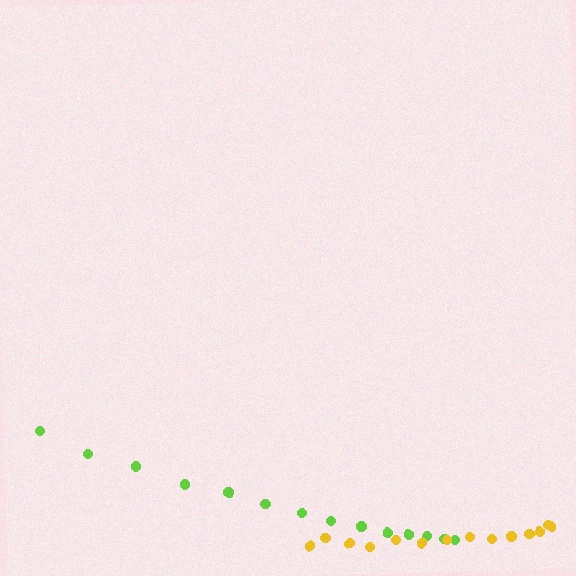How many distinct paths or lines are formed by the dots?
There are 2 distinct paths.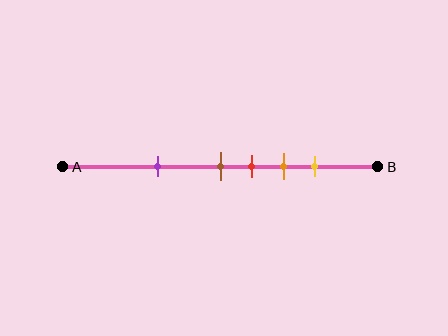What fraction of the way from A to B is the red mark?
The red mark is approximately 60% (0.6) of the way from A to B.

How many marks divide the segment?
There are 5 marks dividing the segment.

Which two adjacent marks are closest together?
The brown and red marks are the closest adjacent pair.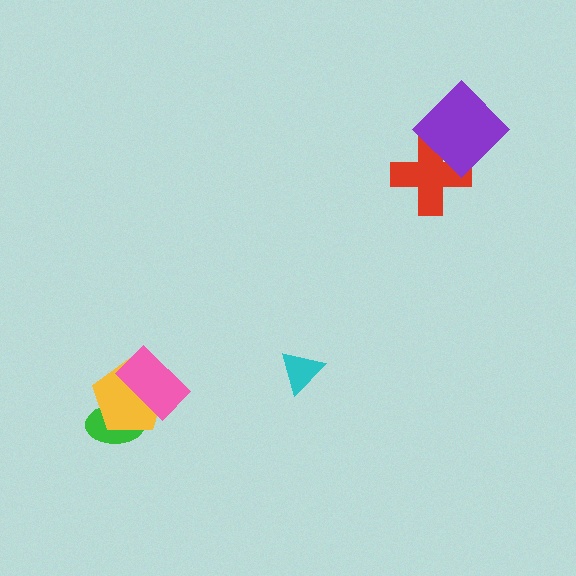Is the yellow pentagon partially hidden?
Yes, it is partially covered by another shape.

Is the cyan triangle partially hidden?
No, no other shape covers it.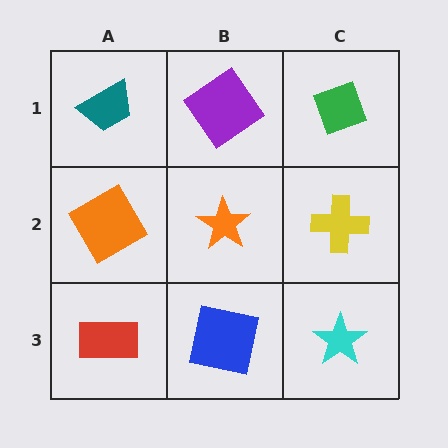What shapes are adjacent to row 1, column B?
An orange star (row 2, column B), a teal trapezoid (row 1, column A), a green diamond (row 1, column C).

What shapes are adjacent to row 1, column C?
A yellow cross (row 2, column C), a purple diamond (row 1, column B).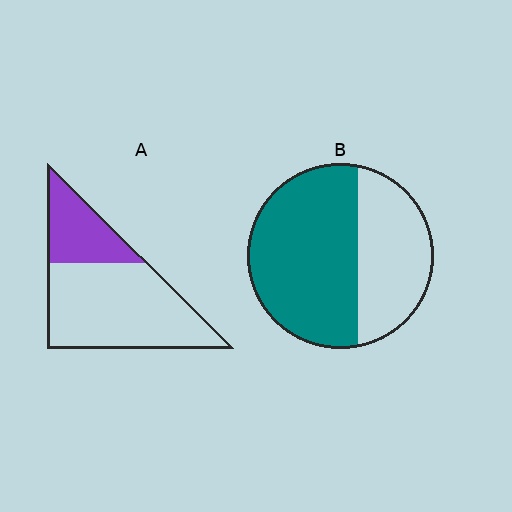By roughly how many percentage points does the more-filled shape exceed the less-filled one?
By roughly 35 percentage points (B over A).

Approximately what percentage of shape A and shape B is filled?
A is approximately 30% and B is approximately 60%.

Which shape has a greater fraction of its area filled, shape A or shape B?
Shape B.